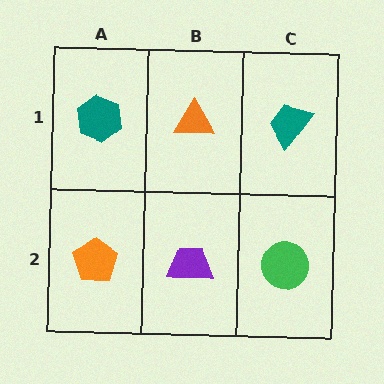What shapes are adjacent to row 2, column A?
A teal hexagon (row 1, column A), a purple trapezoid (row 2, column B).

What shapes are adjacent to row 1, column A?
An orange pentagon (row 2, column A), an orange triangle (row 1, column B).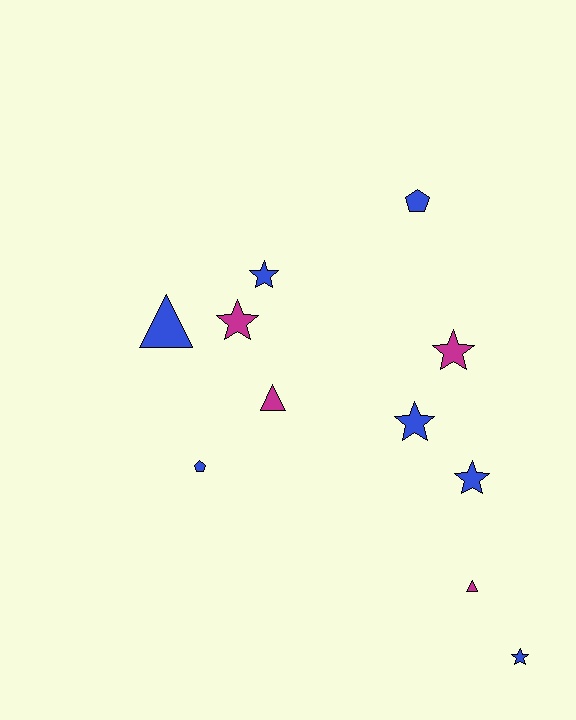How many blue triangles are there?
There is 1 blue triangle.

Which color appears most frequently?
Blue, with 7 objects.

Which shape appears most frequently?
Star, with 6 objects.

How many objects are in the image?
There are 11 objects.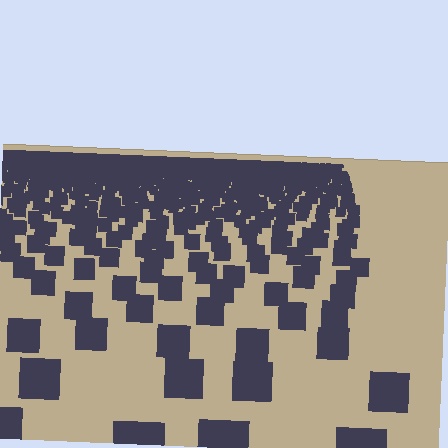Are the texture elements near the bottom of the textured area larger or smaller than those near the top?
Larger. Near the bottom, elements are closer to the viewer and appear at a bigger on-screen size.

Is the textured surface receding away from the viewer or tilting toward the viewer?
The surface is receding away from the viewer. Texture elements get smaller and denser toward the top.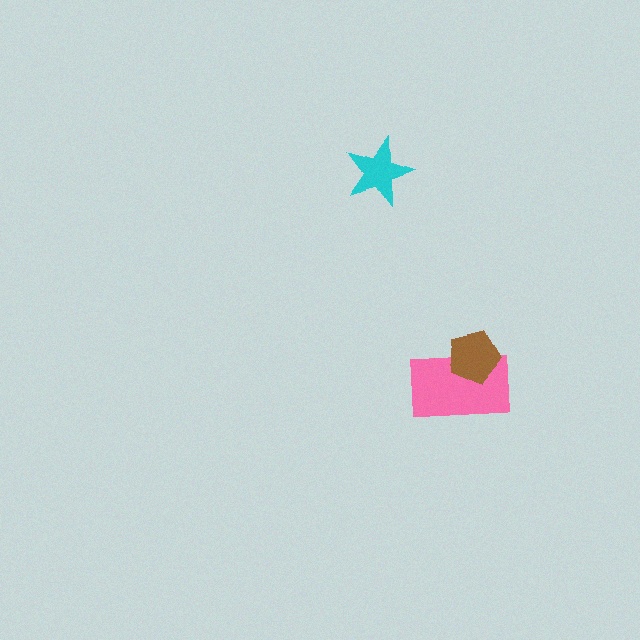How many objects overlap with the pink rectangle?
1 object overlaps with the pink rectangle.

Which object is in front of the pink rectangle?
The brown pentagon is in front of the pink rectangle.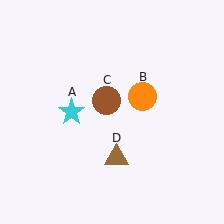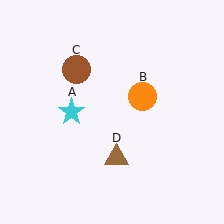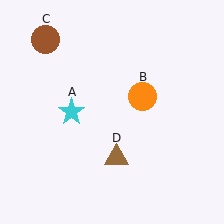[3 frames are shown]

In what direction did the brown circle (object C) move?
The brown circle (object C) moved up and to the left.